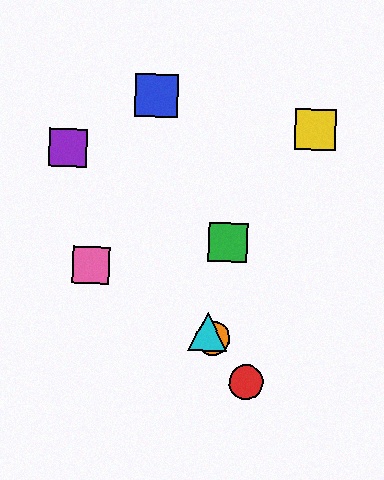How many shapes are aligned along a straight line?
4 shapes (the red circle, the purple square, the orange circle, the cyan triangle) are aligned along a straight line.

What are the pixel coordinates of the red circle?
The red circle is at (246, 382).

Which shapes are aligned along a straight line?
The red circle, the purple square, the orange circle, the cyan triangle are aligned along a straight line.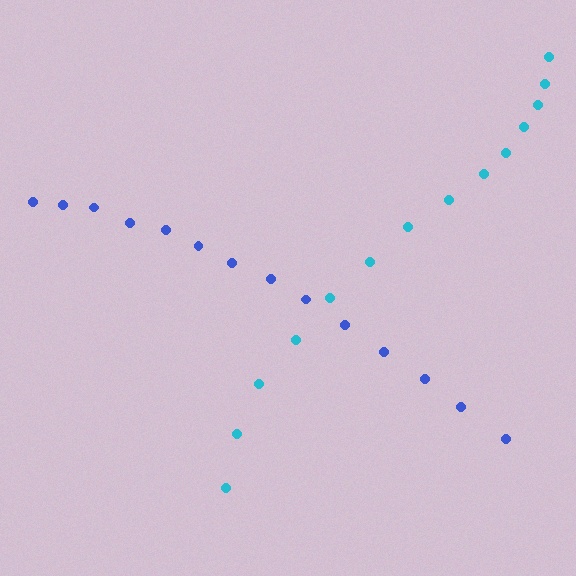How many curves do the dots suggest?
There are 2 distinct paths.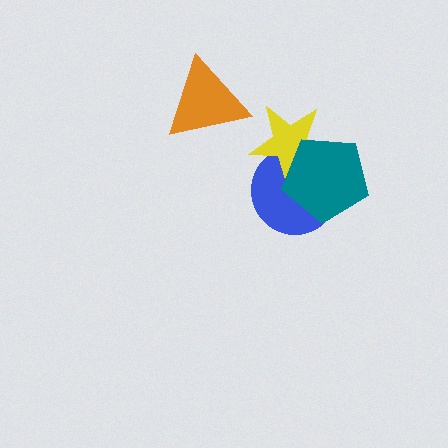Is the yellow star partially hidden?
Yes, it is partially covered by another shape.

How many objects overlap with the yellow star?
2 objects overlap with the yellow star.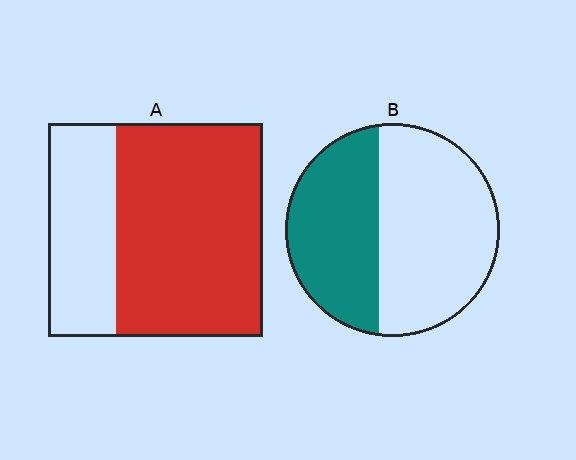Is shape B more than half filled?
No.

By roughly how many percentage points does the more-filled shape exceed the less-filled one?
By roughly 25 percentage points (A over B).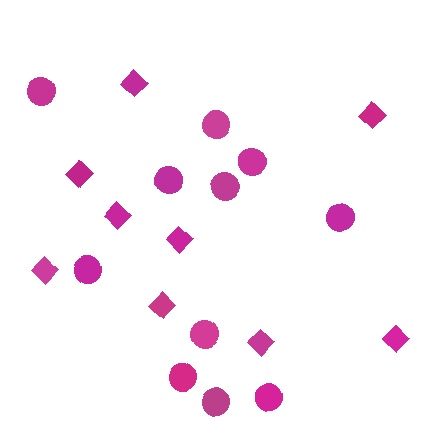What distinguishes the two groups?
There are 2 groups: one group of circles (11) and one group of diamonds (9).